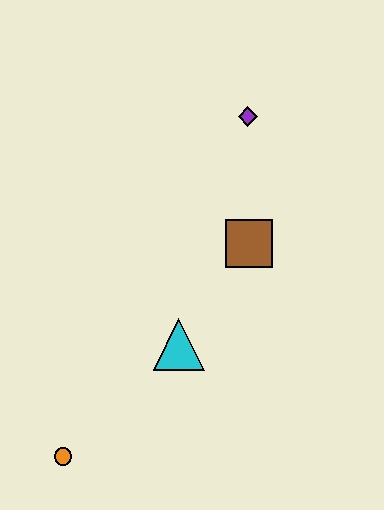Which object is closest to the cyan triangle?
The brown square is closest to the cyan triangle.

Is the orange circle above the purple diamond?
No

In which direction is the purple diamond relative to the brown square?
The purple diamond is above the brown square.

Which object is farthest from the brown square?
The orange circle is farthest from the brown square.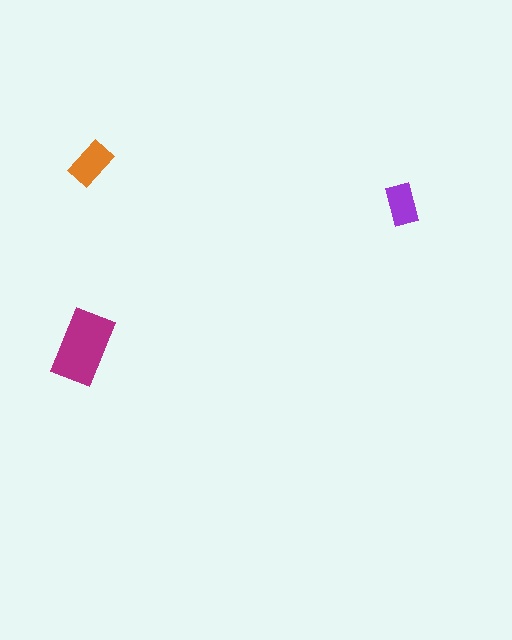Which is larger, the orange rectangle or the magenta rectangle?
The magenta one.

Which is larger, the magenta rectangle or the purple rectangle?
The magenta one.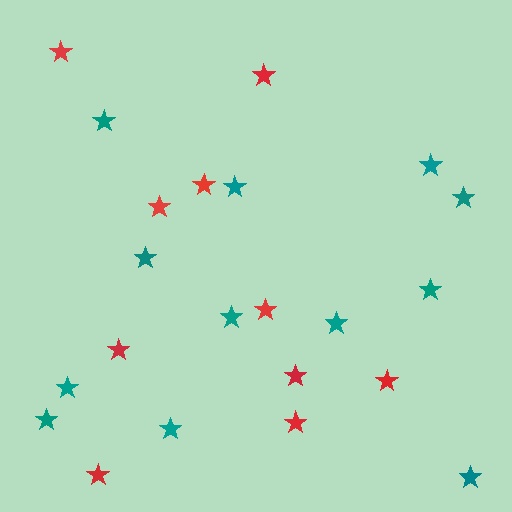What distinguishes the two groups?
There are 2 groups: one group of red stars (10) and one group of teal stars (12).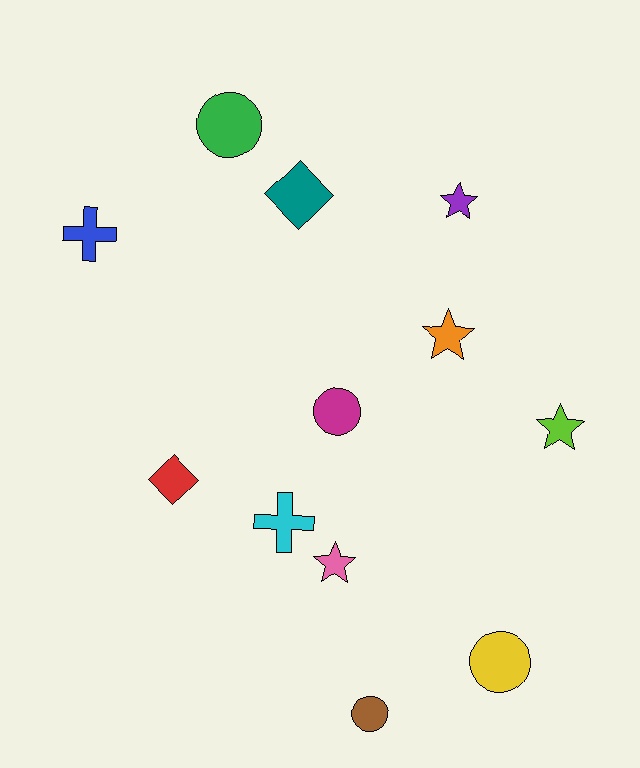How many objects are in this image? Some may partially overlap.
There are 12 objects.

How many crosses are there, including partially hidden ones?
There are 2 crosses.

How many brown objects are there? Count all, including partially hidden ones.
There is 1 brown object.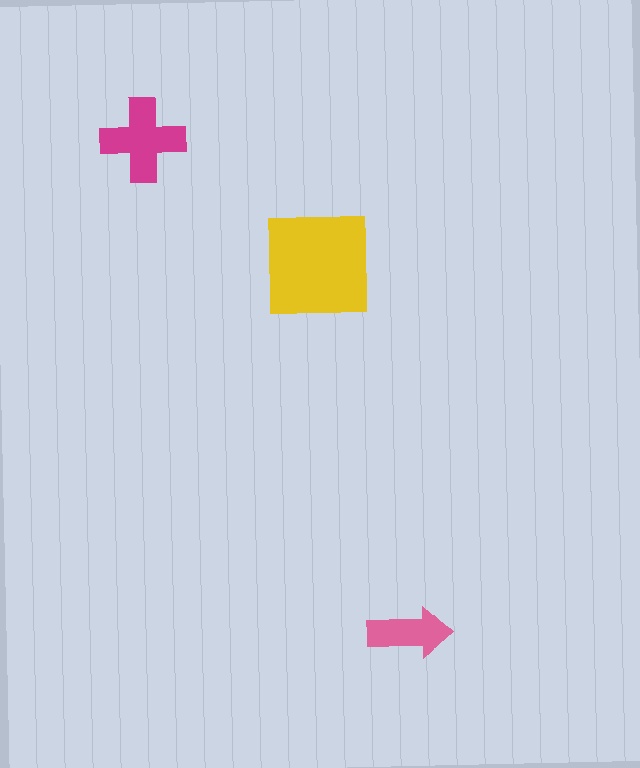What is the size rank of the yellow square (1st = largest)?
1st.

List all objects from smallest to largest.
The pink arrow, the magenta cross, the yellow square.